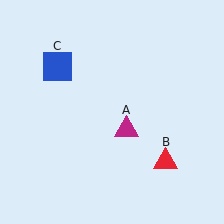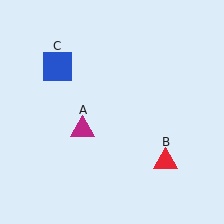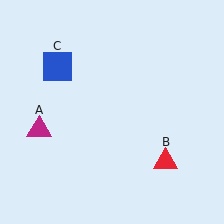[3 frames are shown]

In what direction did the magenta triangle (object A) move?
The magenta triangle (object A) moved left.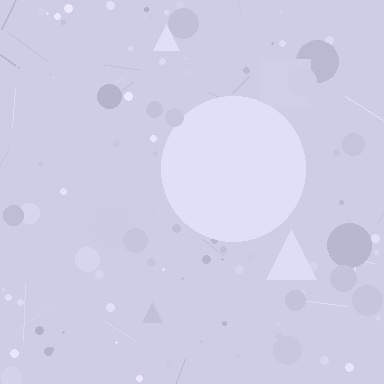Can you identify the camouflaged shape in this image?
The camouflaged shape is a circle.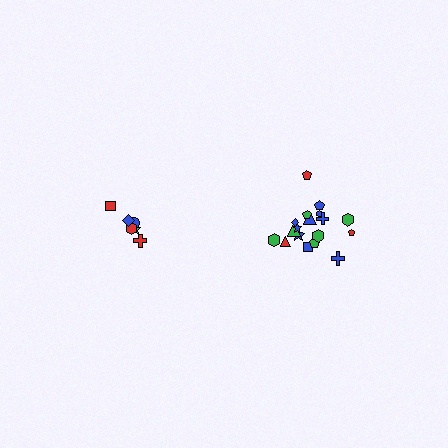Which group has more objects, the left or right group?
The right group.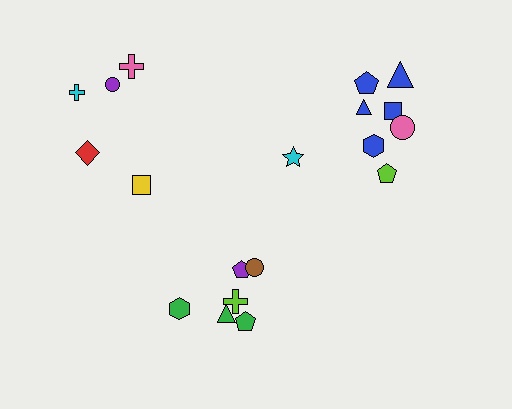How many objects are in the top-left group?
There are 5 objects.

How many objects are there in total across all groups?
There are 19 objects.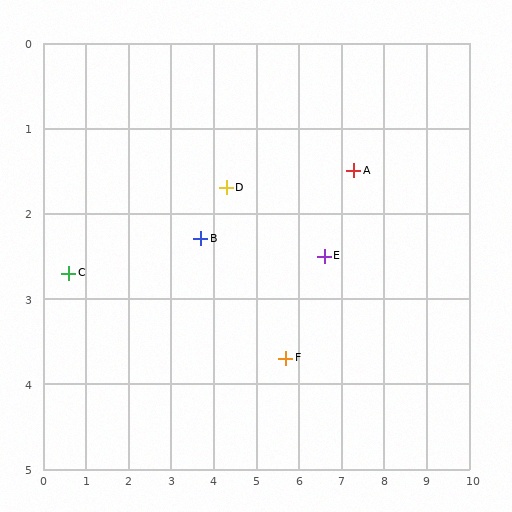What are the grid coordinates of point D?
Point D is at approximately (4.3, 1.7).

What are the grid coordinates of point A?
Point A is at approximately (7.3, 1.5).